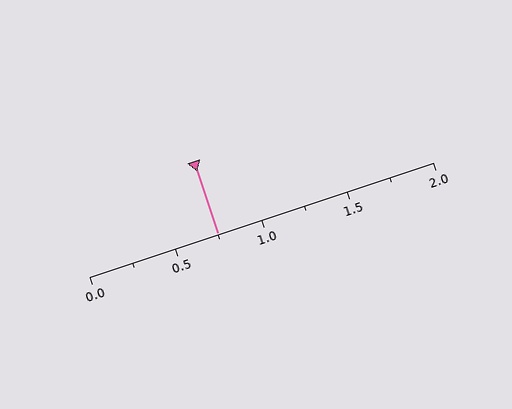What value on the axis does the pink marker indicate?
The marker indicates approximately 0.75.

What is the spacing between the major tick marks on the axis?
The major ticks are spaced 0.5 apart.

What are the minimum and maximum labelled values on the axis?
The axis runs from 0.0 to 2.0.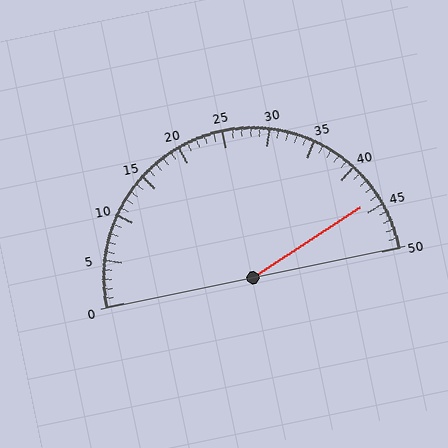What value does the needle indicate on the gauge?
The needle indicates approximately 44.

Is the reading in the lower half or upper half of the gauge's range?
The reading is in the upper half of the range (0 to 50).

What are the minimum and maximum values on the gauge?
The gauge ranges from 0 to 50.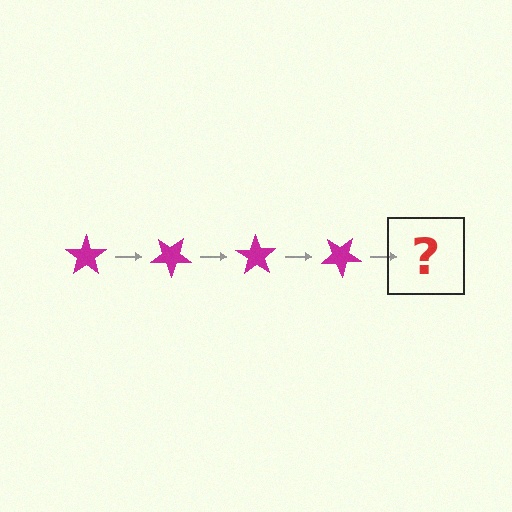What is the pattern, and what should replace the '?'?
The pattern is that the star rotates 35 degrees each step. The '?' should be a magenta star rotated 140 degrees.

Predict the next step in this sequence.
The next step is a magenta star rotated 140 degrees.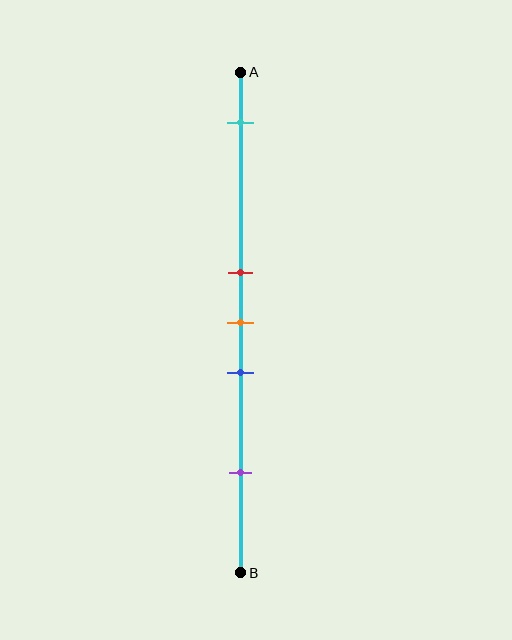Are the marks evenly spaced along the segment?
No, the marks are not evenly spaced.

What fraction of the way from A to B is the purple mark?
The purple mark is approximately 80% (0.8) of the way from A to B.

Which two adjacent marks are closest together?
The red and orange marks are the closest adjacent pair.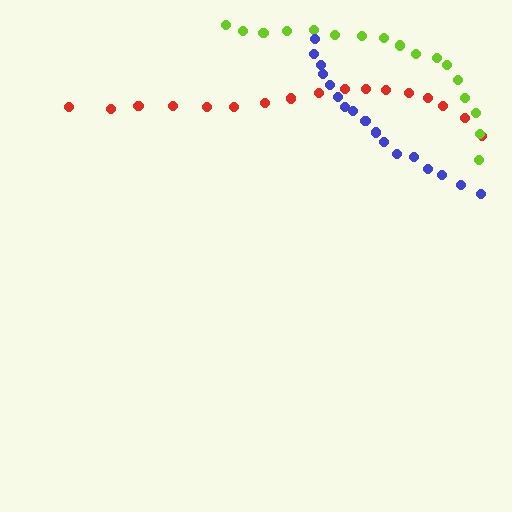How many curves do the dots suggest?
There are 3 distinct paths.